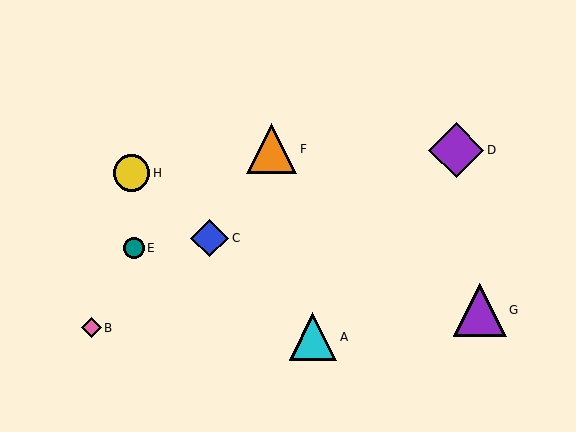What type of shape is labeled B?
Shape B is a pink diamond.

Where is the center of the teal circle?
The center of the teal circle is at (134, 248).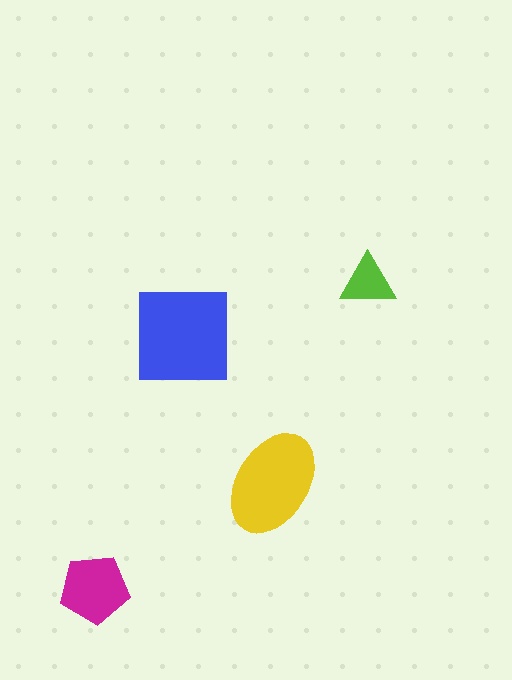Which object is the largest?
The blue square.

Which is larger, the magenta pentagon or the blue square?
The blue square.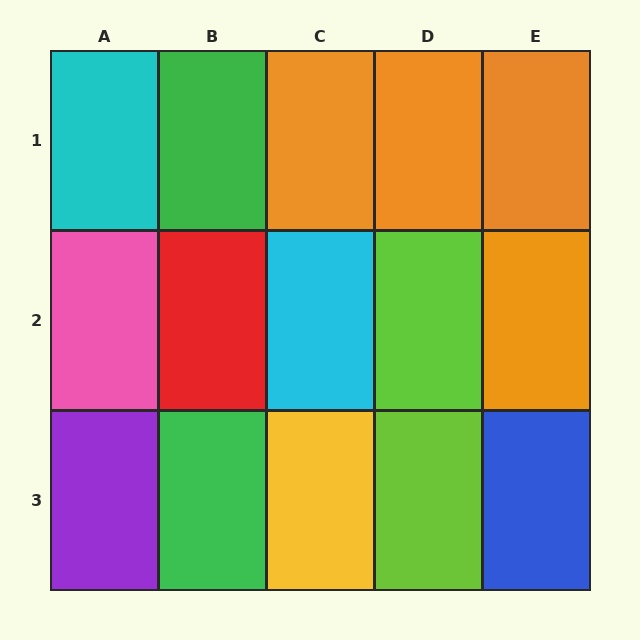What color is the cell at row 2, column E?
Orange.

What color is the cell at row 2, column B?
Red.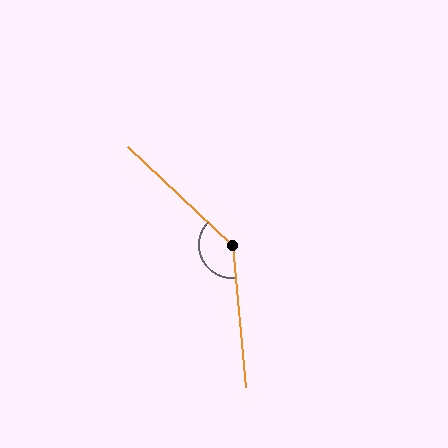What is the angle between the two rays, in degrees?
Approximately 139 degrees.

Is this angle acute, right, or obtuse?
It is obtuse.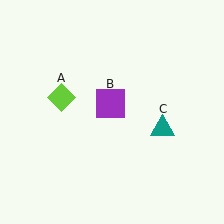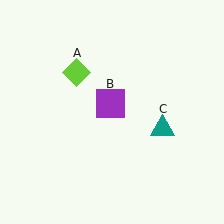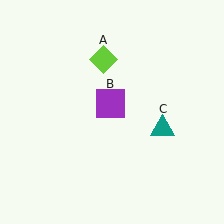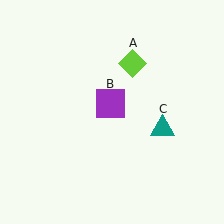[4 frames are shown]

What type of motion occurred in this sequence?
The lime diamond (object A) rotated clockwise around the center of the scene.